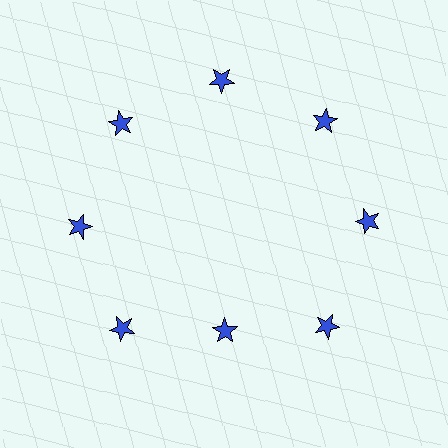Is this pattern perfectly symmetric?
No. The 8 blue stars are arranged in a ring, but one element near the 6 o'clock position is pulled inward toward the center, breaking the 8-fold rotational symmetry.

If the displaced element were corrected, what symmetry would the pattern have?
It would have 8-fold rotational symmetry — the pattern would map onto itself every 45 degrees.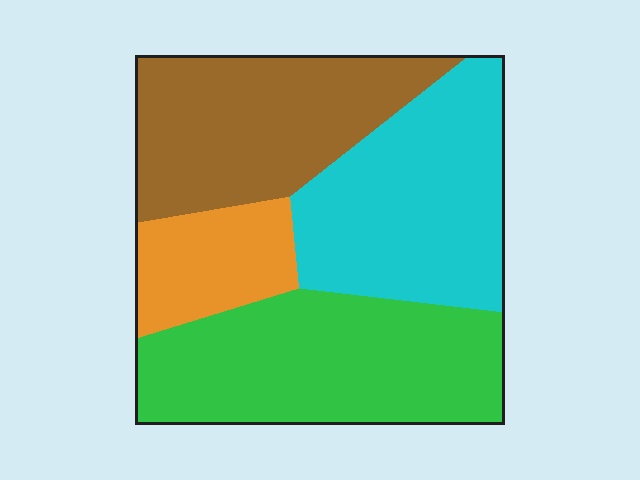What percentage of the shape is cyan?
Cyan takes up between a quarter and a half of the shape.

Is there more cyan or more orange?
Cyan.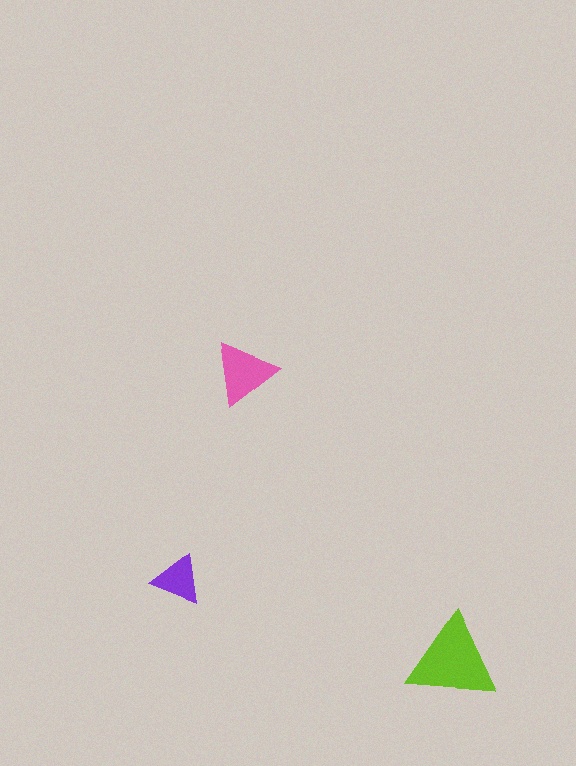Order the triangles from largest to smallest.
the lime one, the pink one, the purple one.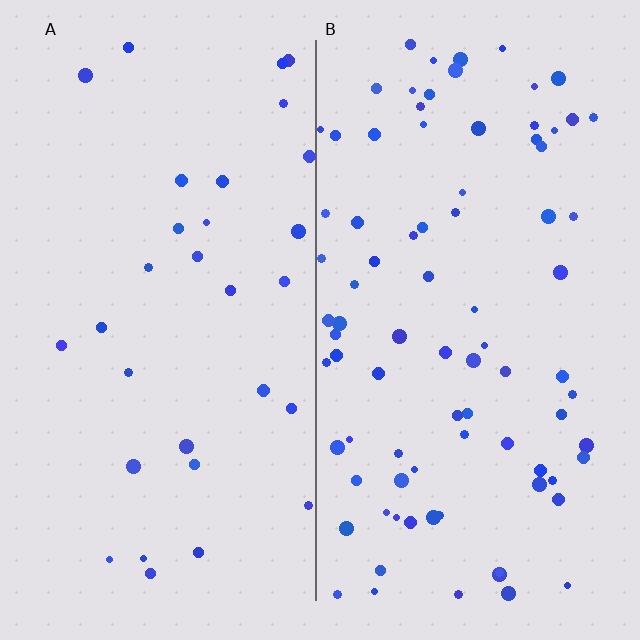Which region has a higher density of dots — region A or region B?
B (the right).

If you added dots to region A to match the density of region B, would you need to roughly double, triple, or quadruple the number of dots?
Approximately triple.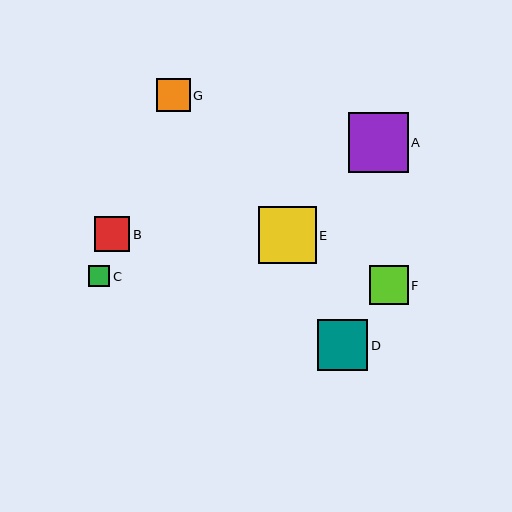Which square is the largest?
Square A is the largest with a size of approximately 60 pixels.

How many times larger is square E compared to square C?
Square E is approximately 2.7 times the size of square C.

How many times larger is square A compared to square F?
Square A is approximately 1.6 times the size of square F.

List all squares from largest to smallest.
From largest to smallest: A, E, D, F, B, G, C.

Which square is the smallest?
Square C is the smallest with a size of approximately 21 pixels.